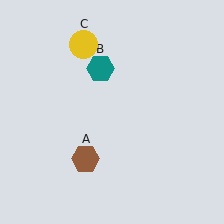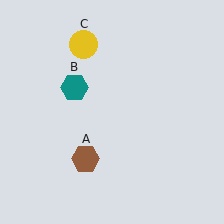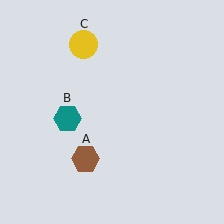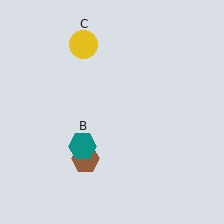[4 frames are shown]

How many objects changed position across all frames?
1 object changed position: teal hexagon (object B).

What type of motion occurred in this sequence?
The teal hexagon (object B) rotated counterclockwise around the center of the scene.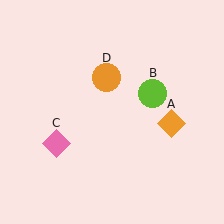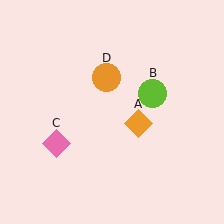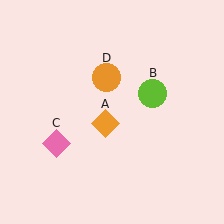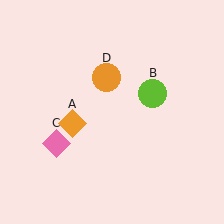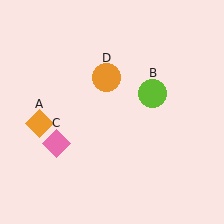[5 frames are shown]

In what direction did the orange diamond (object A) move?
The orange diamond (object A) moved left.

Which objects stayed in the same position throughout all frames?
Lime circle (object B) and pink diamond (object C) and orange circle (object D) remained stationary.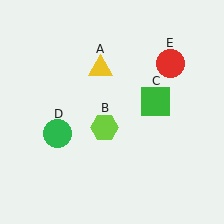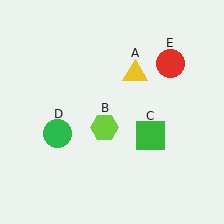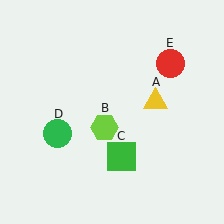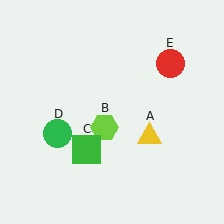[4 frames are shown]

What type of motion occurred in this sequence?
The yellow triangle (object A), green square (object C) rotated clockwise around the center of the scene.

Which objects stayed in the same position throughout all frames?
Lime hexagon (object B) and green circle (object D) and red circle (object E) remained stationary.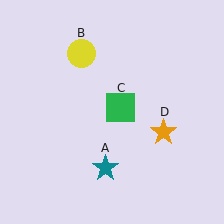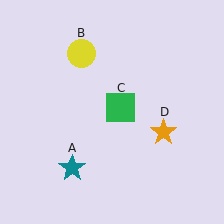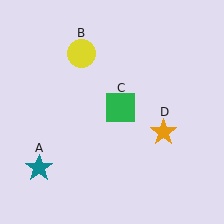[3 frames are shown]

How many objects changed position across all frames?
1 object changed position: teal star (object A).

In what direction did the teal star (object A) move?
The teal star (object A) moved left.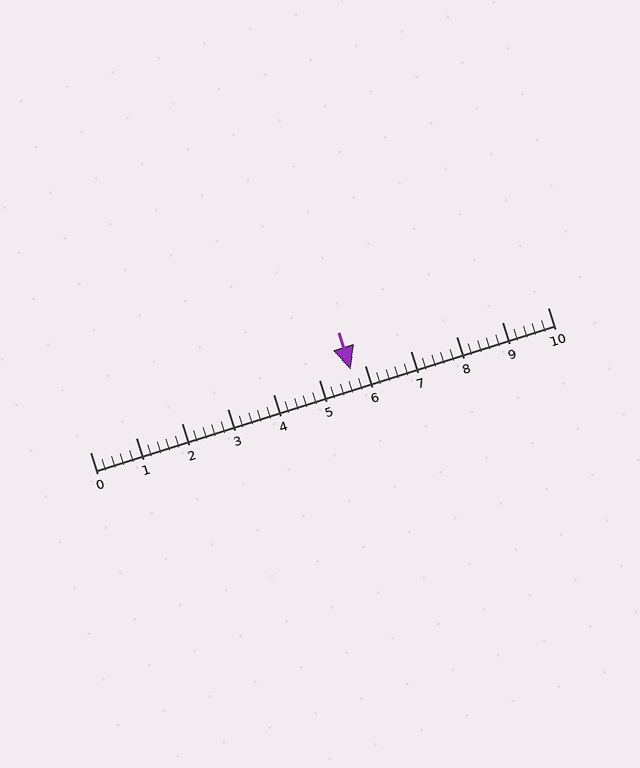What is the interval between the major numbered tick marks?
The major tick marks are spaced 1 units apart.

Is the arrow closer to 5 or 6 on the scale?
The arrow is closer to 6.